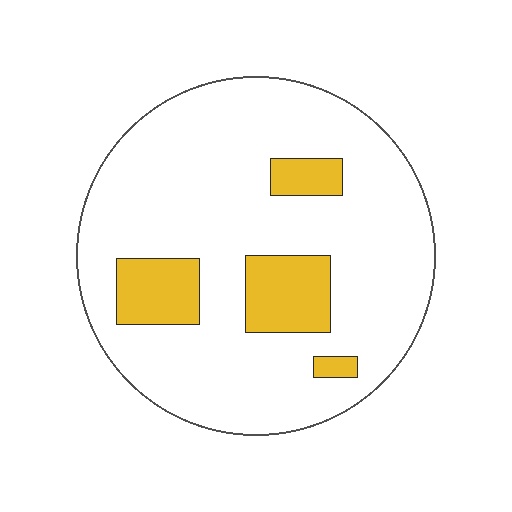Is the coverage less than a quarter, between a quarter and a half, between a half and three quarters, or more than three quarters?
Less than a quarter.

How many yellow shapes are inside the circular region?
4.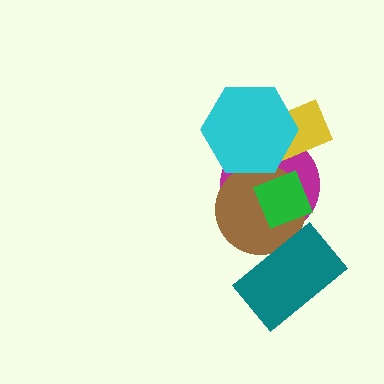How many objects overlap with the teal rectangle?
1 object overlaps with the teal rectangle.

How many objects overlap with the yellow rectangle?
2 objects overlap with the yellow rectangle.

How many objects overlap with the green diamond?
2 objects overlap with the green diamond.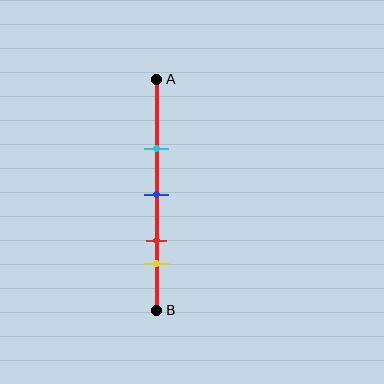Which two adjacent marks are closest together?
The red and yellow marks are the closest adjacent pair.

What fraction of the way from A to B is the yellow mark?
The yellow mark is approximately 80% (0.8) of the way from A to B.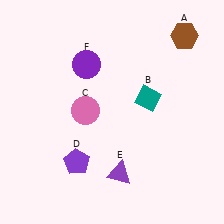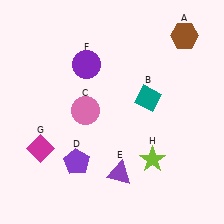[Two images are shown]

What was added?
A magenta diamond (G), a lime star (H) were added in Image 2.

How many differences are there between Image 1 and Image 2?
There are 2 differences between the two images.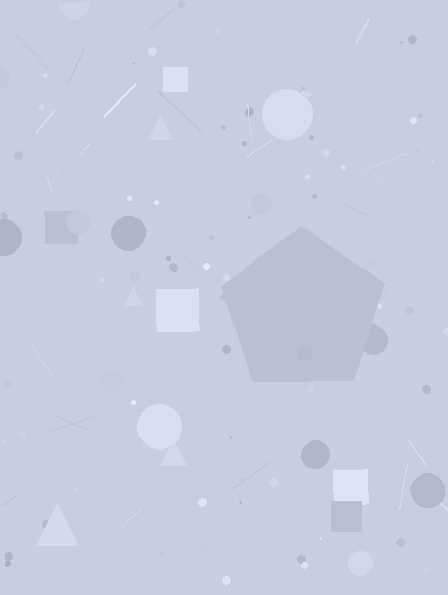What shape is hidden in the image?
A pentagon is hidden in the image.